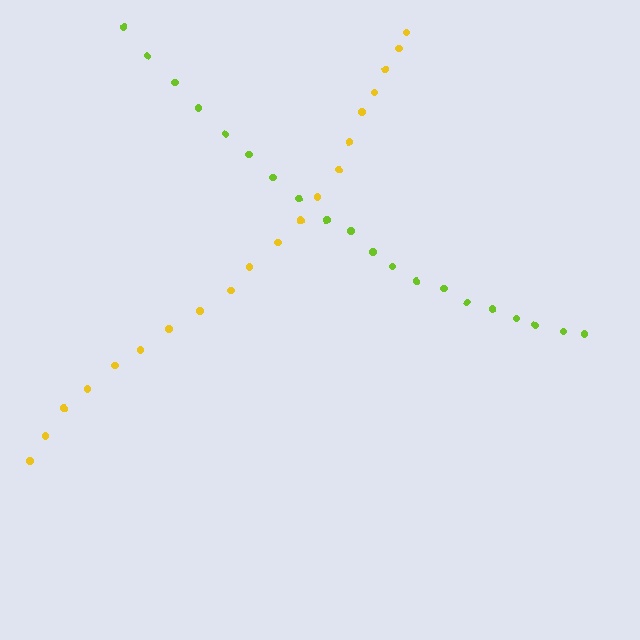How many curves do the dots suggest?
There are 2 distinct paths.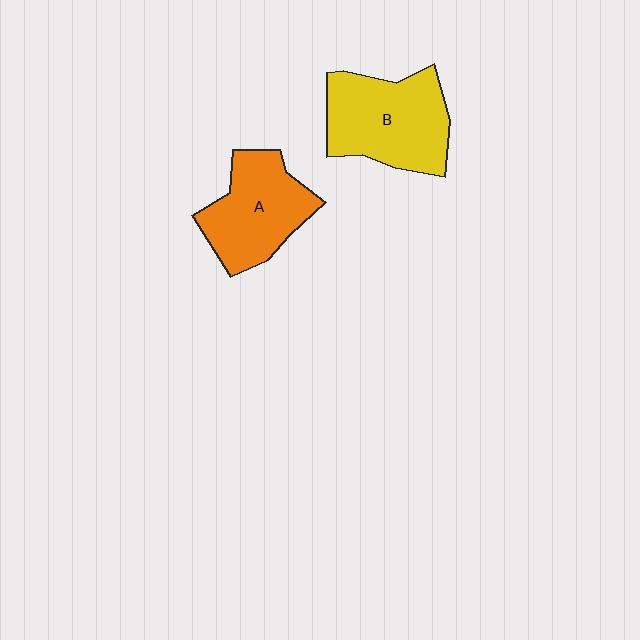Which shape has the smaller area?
Shape A (orange).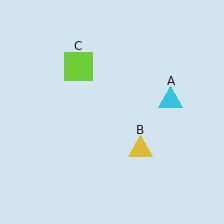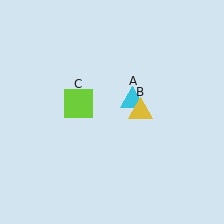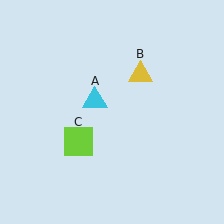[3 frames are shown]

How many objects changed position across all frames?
3 objects changed position: cyan triangle (object A), yellow triangle (object B), lime square (object C).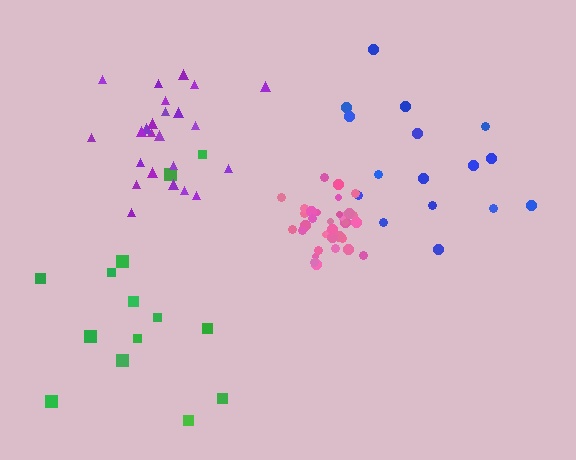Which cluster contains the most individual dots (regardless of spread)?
Pink (35).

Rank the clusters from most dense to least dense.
pink, purple, blue, green.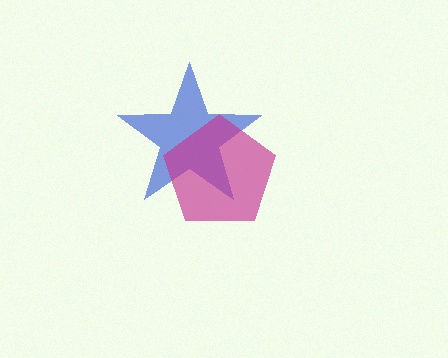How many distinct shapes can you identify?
There are 2 distinct shapes: a blue star, a magenta pentagon.